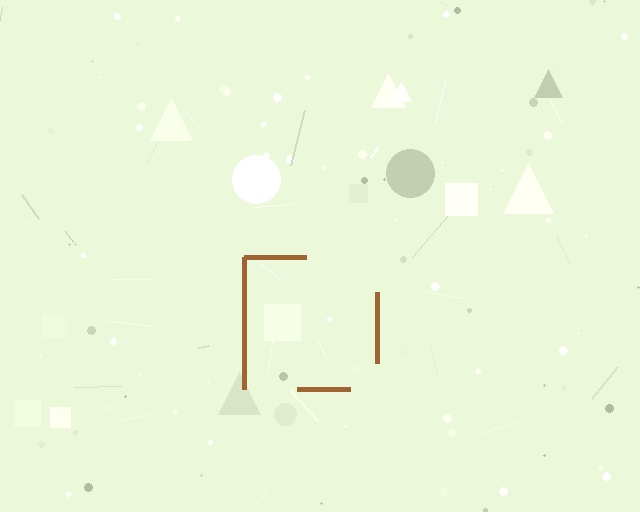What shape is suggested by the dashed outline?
The dashed outline suggests a square.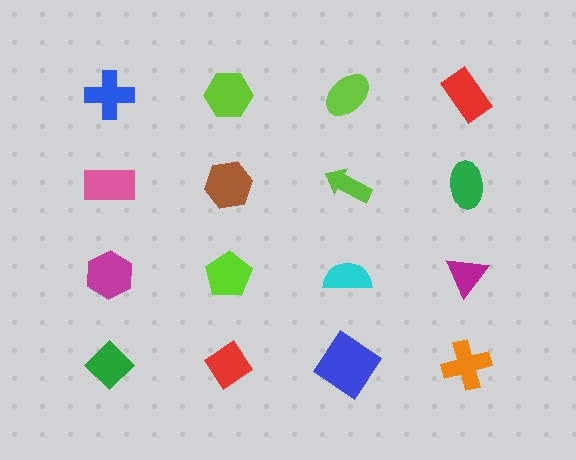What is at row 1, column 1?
A blue cross.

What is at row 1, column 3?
A lime ellipse.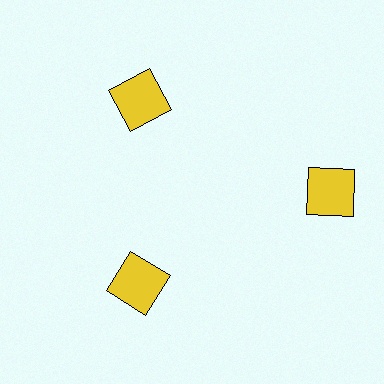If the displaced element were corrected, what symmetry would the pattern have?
It would have 3-fold rotational symmetry — the pattern would map onto itself every 120 degrees.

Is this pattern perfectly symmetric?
No. The 3 yellow squares are arranged in a ring, but one element near the 3 o'clock position is pushed outward from the center, breaking the 3-fold rotational symmetry.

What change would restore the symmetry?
The symmetry would be restored by moving it inward, back onto the ring so that all 3 squares sit at equal angles and equal distance from the center.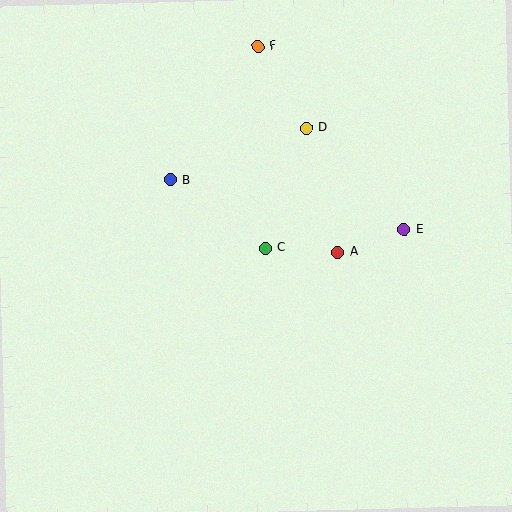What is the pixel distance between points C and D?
The distance between C and D is 127 pixels.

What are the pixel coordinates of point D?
Point D is at (306, 128).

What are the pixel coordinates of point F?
Point F is at (258, 46).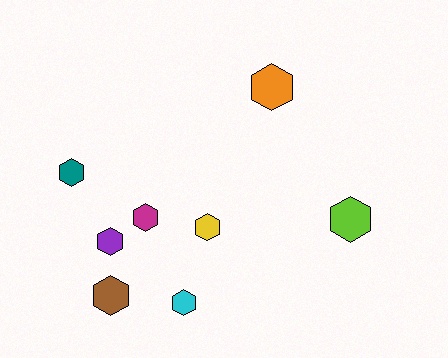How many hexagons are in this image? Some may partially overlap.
There are 8 hexagons.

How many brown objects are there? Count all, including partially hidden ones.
There is 1 brown object.